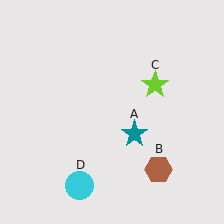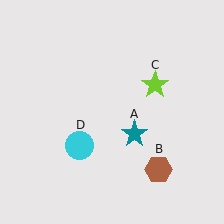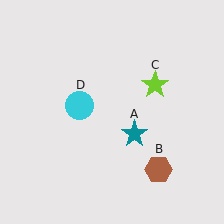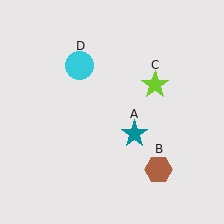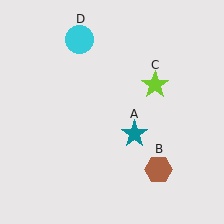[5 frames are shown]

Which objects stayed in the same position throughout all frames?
Teal star (object A) and brown hexagon (object B) and lime star (object C) remained stationary.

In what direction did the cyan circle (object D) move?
The cyan circle (object D) moved up.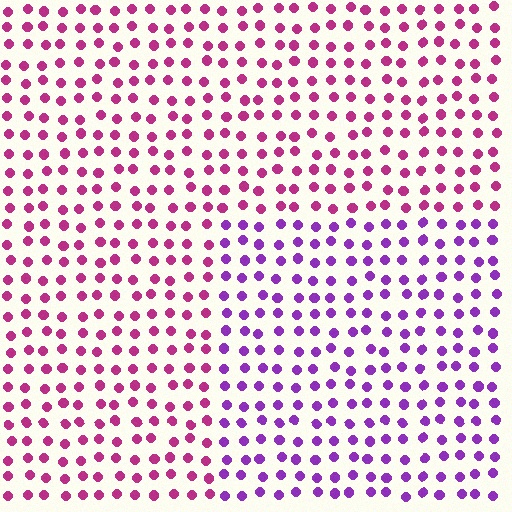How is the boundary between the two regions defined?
The boundary is defined purely by a slight shift in hue (about 41 degrees). Spacing, size, and orientation are identical on both sides.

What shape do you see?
I see a rectangle.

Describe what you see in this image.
The image is filled with small magenta elements in a uniform arrangement. A rectangle-shaped region is visible where the elements are tinted to a slightly different hue, forming a subtle color boundary.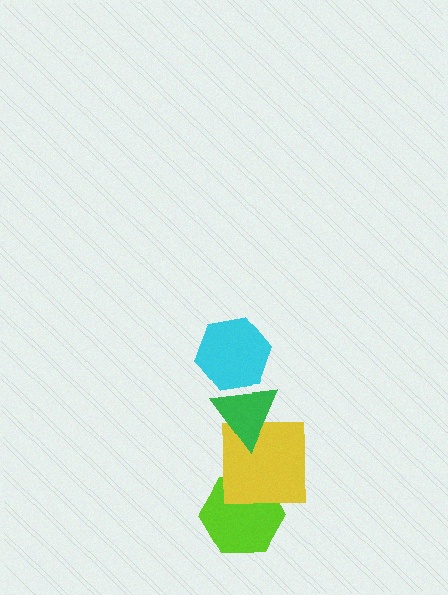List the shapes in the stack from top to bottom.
From top to bottom: the cyan hexagon, the green triangle, the yellow square, the lime hexagon.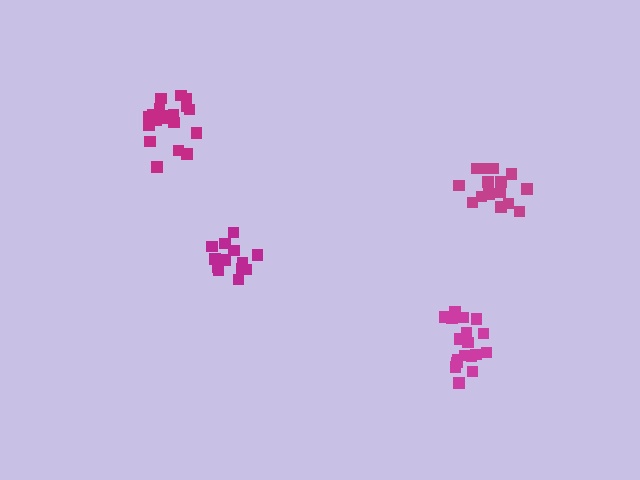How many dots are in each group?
Group 1: 14 dots, Group 2: 15 dots, Group 3: 19 dots, Group 4: 18 dots (66 total).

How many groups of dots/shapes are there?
There are 4 groups.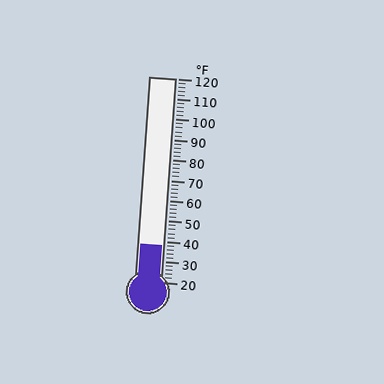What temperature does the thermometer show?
The thermometer shows approximately 38°F.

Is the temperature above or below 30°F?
The temperature is above 30°F.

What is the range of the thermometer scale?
The thermometer scale ranges from 20°F to 120°F.